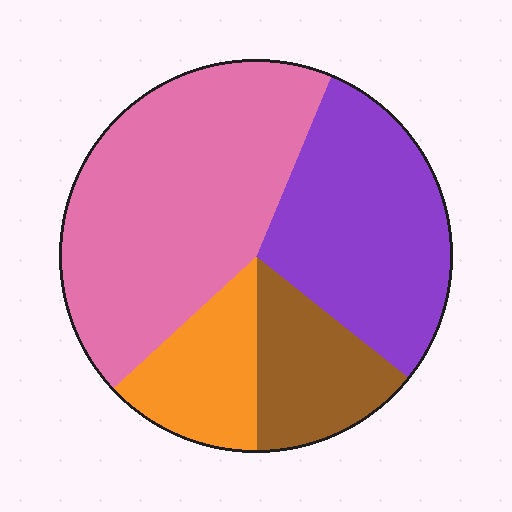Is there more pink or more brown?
Pink.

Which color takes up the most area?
Pink, at roughly 45%.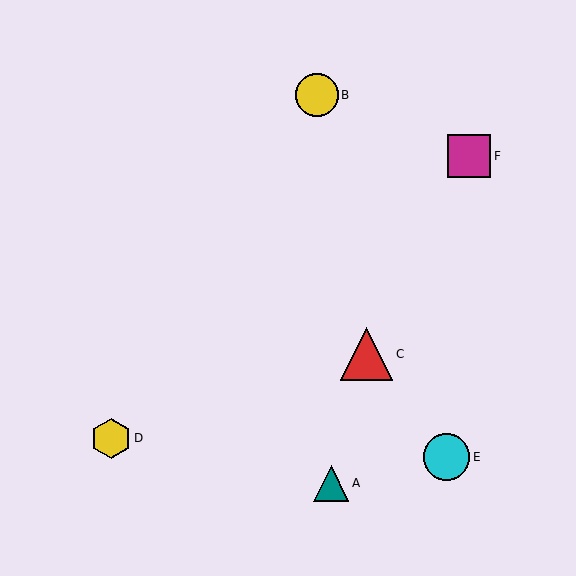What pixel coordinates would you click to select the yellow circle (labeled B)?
Click at (317, 95) to select the yellow circle B.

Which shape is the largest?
The red triangle (labeled C) is the largest.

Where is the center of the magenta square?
The center of the magenta square is at (469, 156).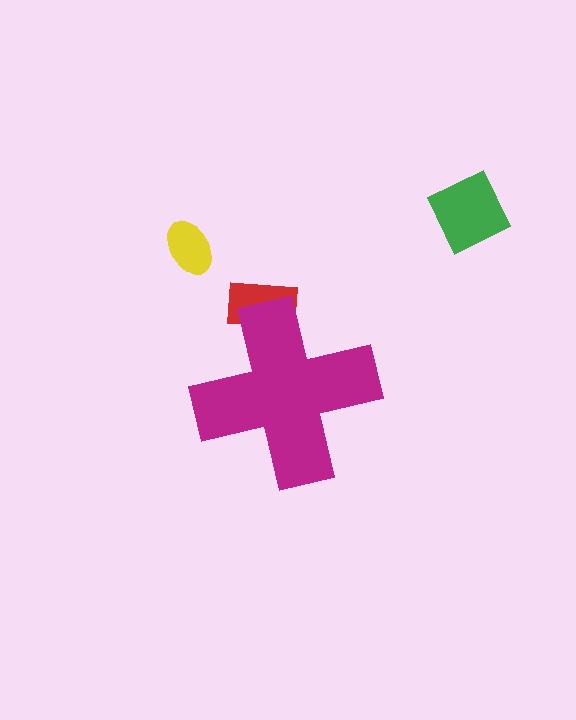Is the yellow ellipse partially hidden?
No, the yellow ellipse is fully visible.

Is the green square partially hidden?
No, the green square is fully visible.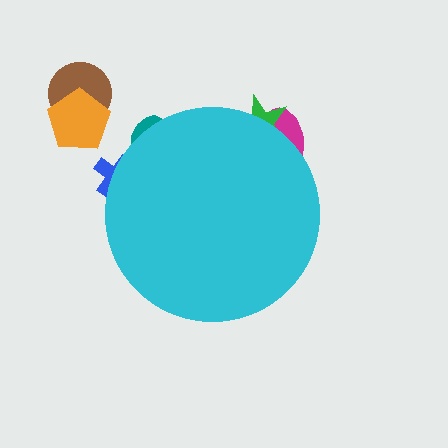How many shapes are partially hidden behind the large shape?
4 shapes are partially hidden.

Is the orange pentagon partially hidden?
No, the orange pentagon is fully visible.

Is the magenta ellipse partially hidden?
Yes, the magenta ellipse is partially hidden behind the cyan circle.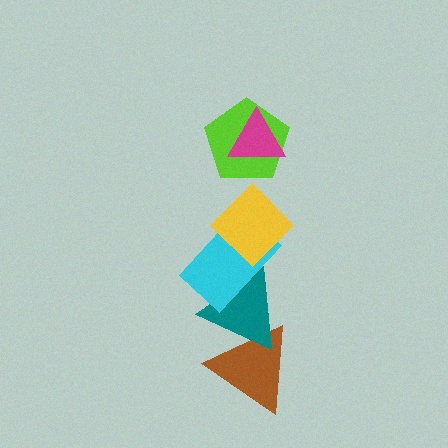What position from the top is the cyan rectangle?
The cyan rectangle is 4th from the top.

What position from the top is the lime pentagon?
The lime pentagon is 2nd from the top.